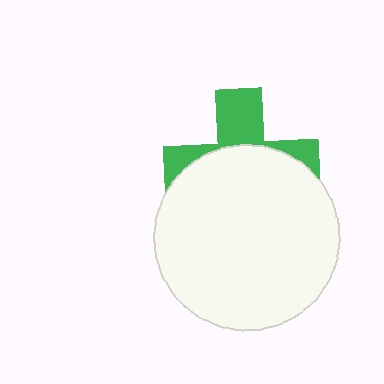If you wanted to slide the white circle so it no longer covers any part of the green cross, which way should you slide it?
Slide it down — that is the most direct way to separate the two shapes.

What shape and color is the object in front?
The object in front is a white circle.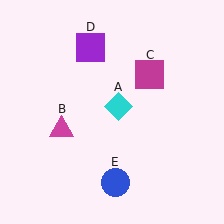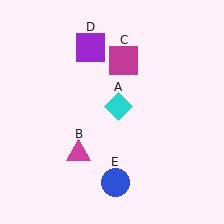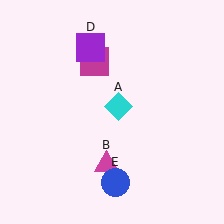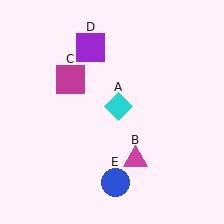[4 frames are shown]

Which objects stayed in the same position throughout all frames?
Cyan diamond (object A) and purple square (object D) and blue circle (object E) remained stationary.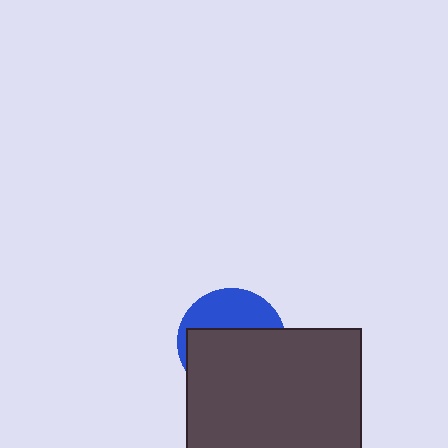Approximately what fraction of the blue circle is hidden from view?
Roughly 64% of the blue circle is hidden behind the dark gray rectangle.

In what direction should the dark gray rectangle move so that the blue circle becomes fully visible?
The dark gray rectangle should move down. That is the shortest direction to clear the overlap and leave the blue circle fully visible.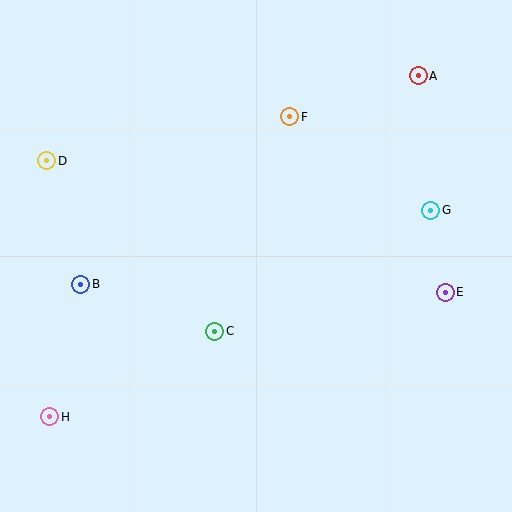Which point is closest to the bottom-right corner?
Point E is closest to the bottom-right corner.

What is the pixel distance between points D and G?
The distance between D and G is 387 pixels.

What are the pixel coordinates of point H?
Point H is at (50, 417).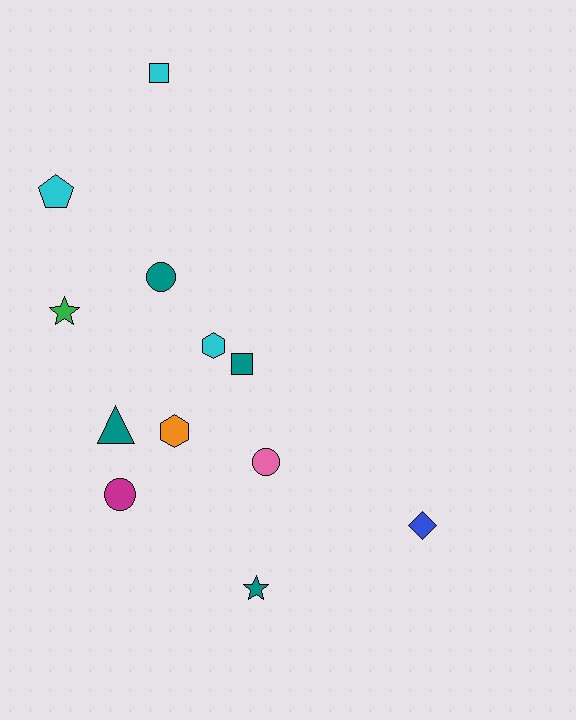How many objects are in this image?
There are 12 objects.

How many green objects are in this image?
There is 1 green object.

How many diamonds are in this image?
There is 1 diamond.